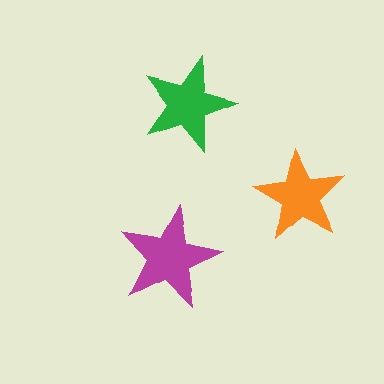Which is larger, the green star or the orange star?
The green one.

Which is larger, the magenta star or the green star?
The magenta one.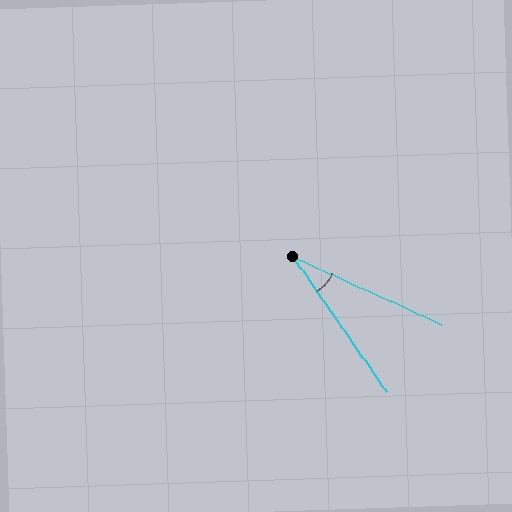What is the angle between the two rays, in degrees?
Approximately 31 degrees.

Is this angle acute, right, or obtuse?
It is acute.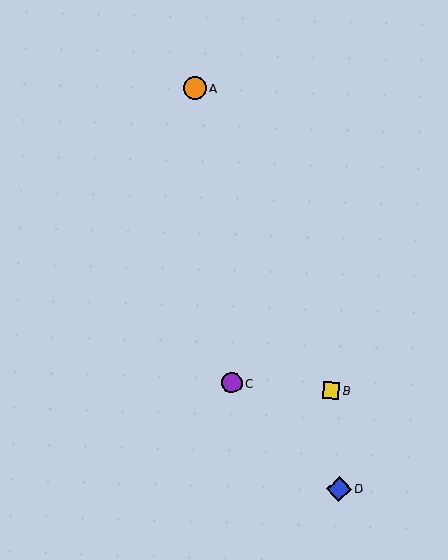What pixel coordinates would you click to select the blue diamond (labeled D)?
Click at (339, 489) to select the blue diamond D.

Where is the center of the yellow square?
The center of the yellow square is at (331, 390).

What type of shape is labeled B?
Shape B is a yellow square.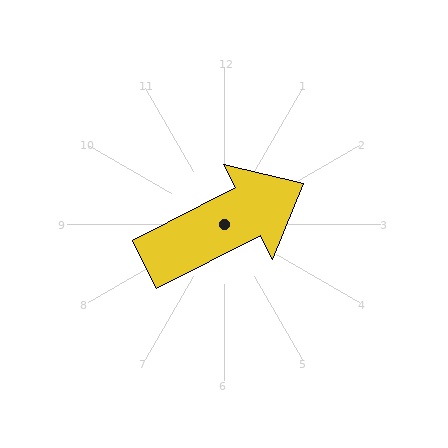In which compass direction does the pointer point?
Northeast.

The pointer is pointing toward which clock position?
Roughly 2 o'clock.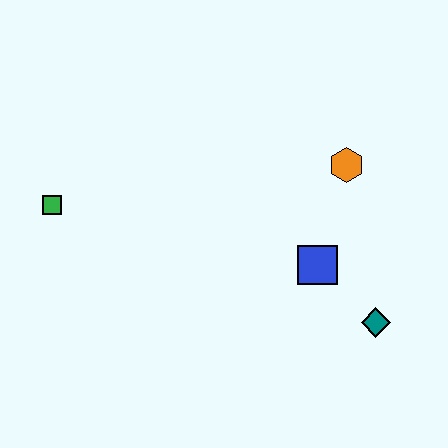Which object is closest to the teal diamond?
The blue square is closest to the teal diamond.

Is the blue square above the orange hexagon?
No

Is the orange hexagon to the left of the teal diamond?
Yes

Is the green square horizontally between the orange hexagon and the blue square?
No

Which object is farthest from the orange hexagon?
The green square is farthest from the orange hexagon.